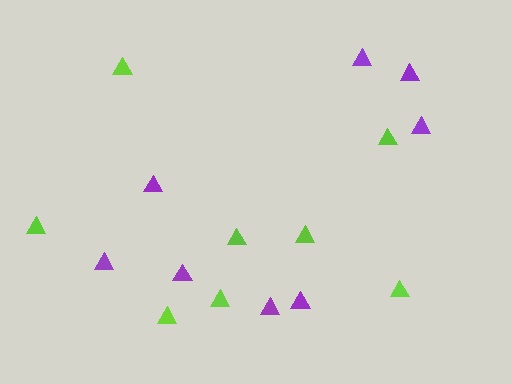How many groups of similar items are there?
There are 2 groups: one group of purple triangles (8) and one group of lime triangles (8).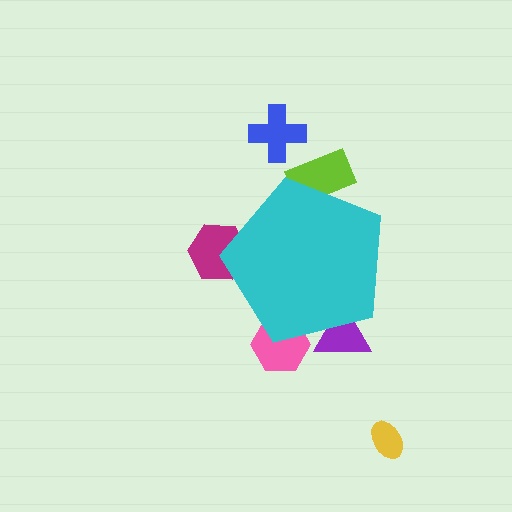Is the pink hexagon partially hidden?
Yes, the pink hexagon is partially hidden behind the cyan pentagon.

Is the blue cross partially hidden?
No, the blue cross is fully visible.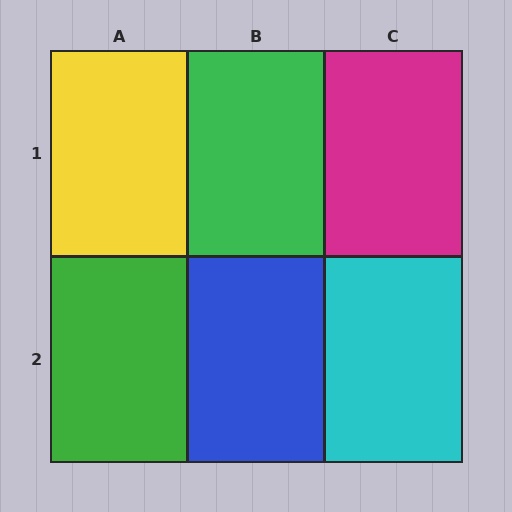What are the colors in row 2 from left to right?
Green, blue, cyan.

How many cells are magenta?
1 cell is magenta.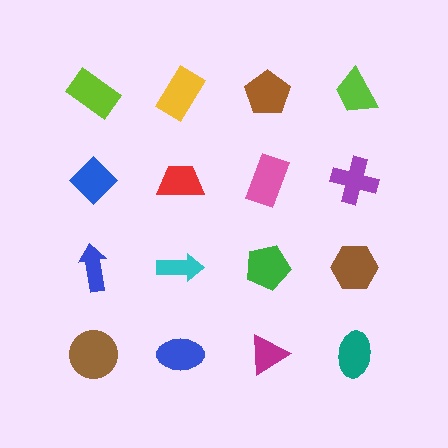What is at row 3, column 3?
A green pentagon.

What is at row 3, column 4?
A brown hexagon.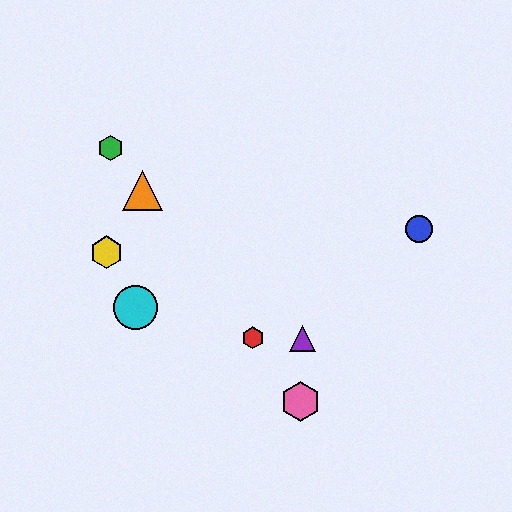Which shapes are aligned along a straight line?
The red hexagon, the green hexagon, the orange triangle, the pink hexagon are aligned along a straight line.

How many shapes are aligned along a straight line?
4 shapes (the red hexagon, the green hexagon, the orange triangle, the pink hexagon) are aligned along a straight line.